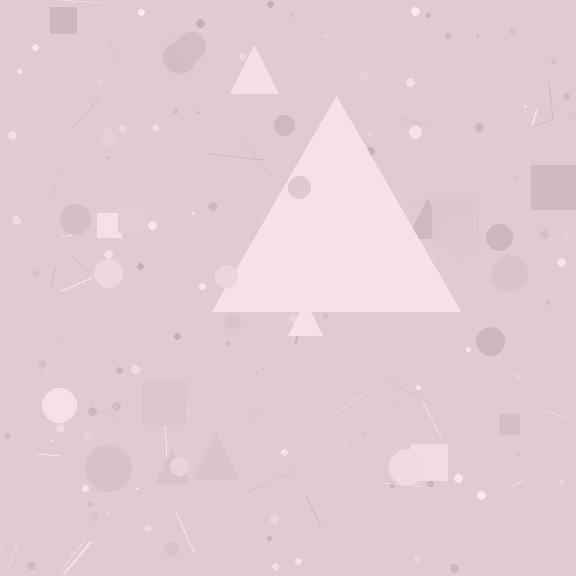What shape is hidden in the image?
A triangle is hidden in the image.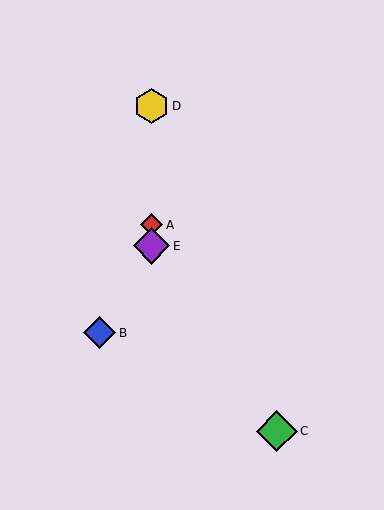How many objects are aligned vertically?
3 objects (A, D, E) are aligned vertically.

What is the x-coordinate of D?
Object D is at x≈152.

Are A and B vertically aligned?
No, A is at x≈152 and B is at x≈100.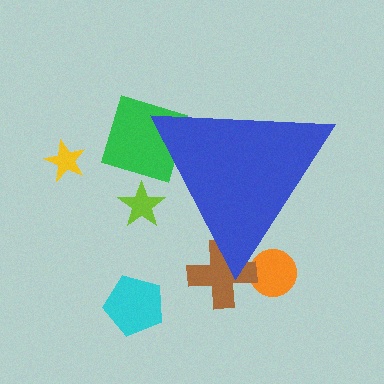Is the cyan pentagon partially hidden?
No, the cyan pentagon is fully visible.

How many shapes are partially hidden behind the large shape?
4 shapes are partially hidden.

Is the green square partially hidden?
Yes, the green square is partially hidden behind the blue triangle.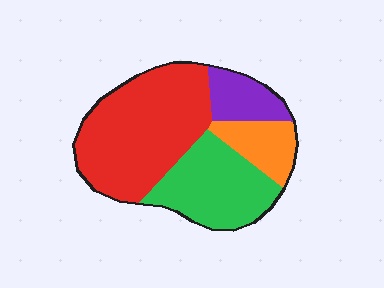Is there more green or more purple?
Green.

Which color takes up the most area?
Red, at roughly 45%.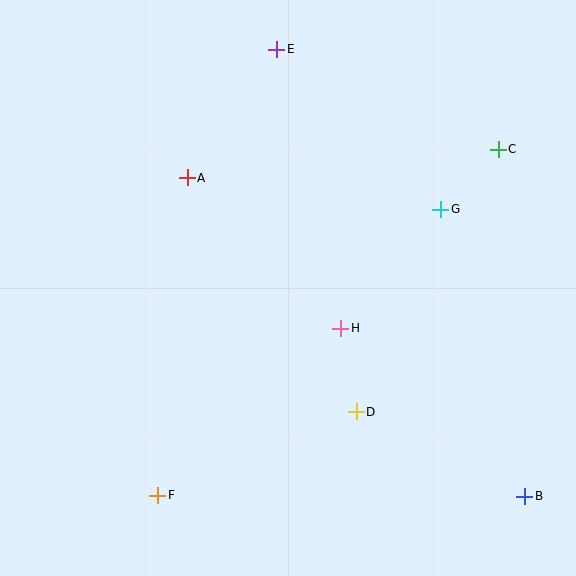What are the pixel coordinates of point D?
Point D is at (356, 412).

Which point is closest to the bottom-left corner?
Point F is closest to the bottom-left corner.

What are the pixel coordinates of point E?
Point E is at (277, 49).